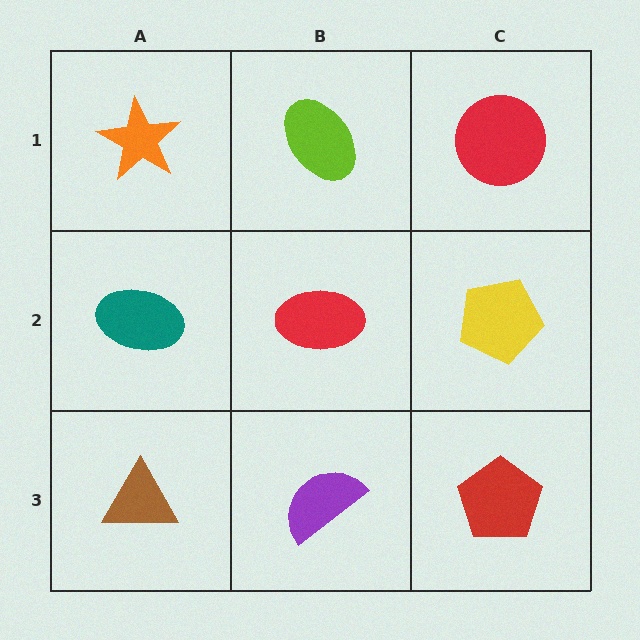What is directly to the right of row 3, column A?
A purple semicircle.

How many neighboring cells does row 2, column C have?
3.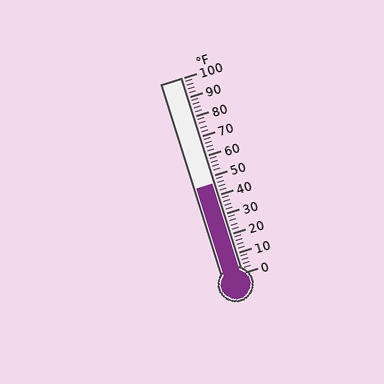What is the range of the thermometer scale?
The thermometer scale ranges from 0°F to 100°F.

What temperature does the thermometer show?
The thermometer shows approximately 46°F.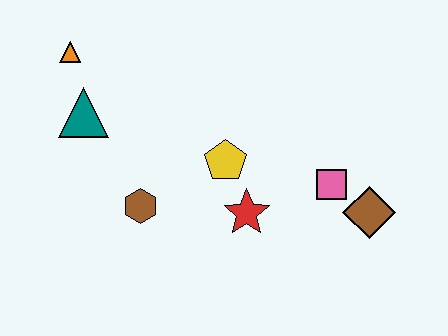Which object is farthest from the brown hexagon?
The brown diamond is farthest from the brown hexagon.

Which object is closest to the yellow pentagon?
The red star is closest to the yellow pentagon.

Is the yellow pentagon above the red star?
Yes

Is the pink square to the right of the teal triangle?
Yes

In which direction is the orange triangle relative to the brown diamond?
The orange triangle is to the left of the brown diamond.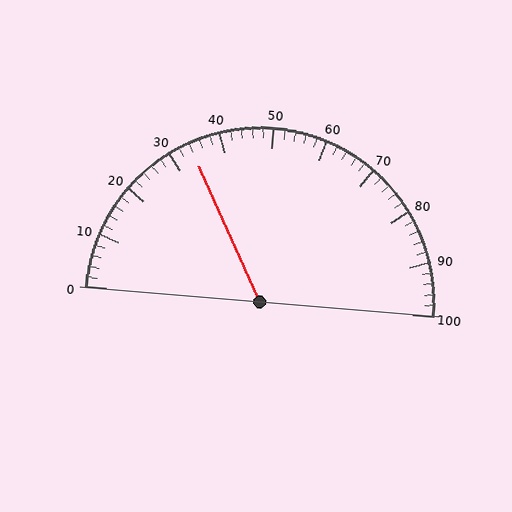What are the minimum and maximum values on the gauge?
The gauge ranges from 0 to 100.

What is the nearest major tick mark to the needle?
The nearest major tick mark is 30.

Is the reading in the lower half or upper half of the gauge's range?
The reading is in the lower half of the range (0 to 100).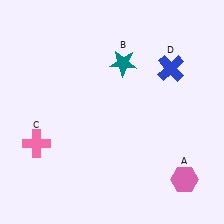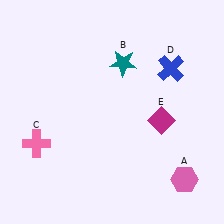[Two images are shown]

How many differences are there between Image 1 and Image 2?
There is 1 difference between the two images.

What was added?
A magenta diamond (E) was added in Image 2.